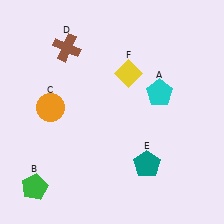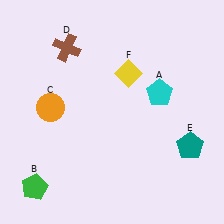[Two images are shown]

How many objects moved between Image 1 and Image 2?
1 object moved between the two images.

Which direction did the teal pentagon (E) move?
The teal pentagon (E) moved right.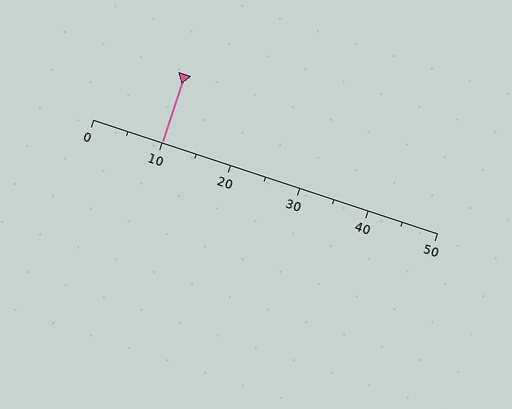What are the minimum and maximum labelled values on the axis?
The axis runs from 0 to 50.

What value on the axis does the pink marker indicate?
The marker indicates approximately 10.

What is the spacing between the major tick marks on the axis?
The major ticks are spaced 10 apart.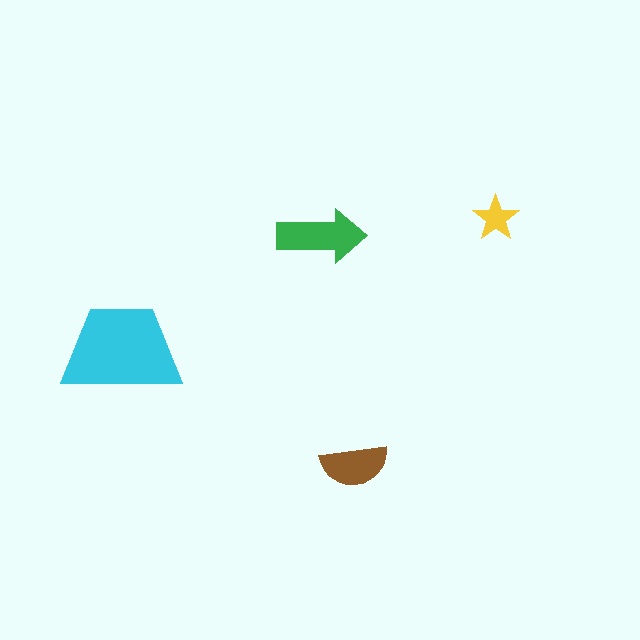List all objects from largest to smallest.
The cyan trapezoid, the green arrow, the brown semicircle, the yellow star.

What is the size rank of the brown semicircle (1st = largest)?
3rd.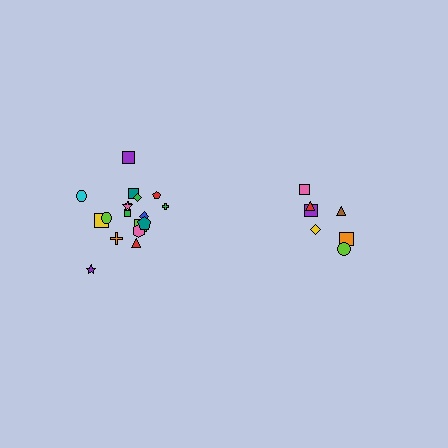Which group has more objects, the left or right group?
The left group.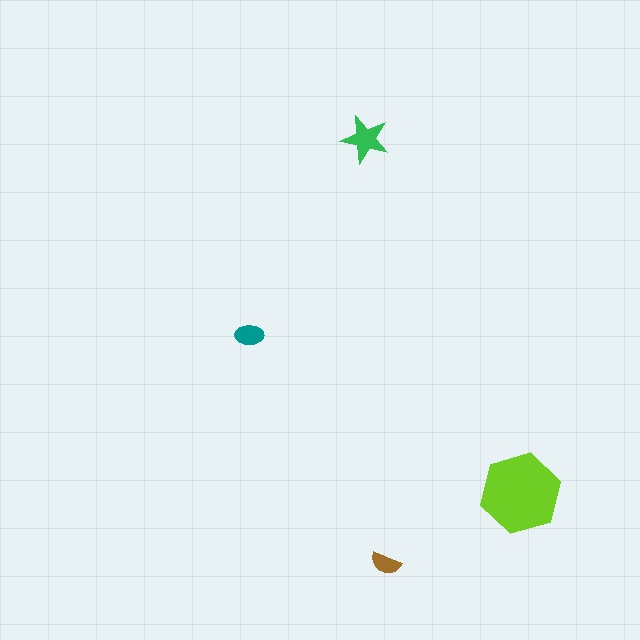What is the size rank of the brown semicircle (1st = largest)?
4th.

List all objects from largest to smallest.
The lime hexagon, the green star, the teal ellipse, the brown semicircle.